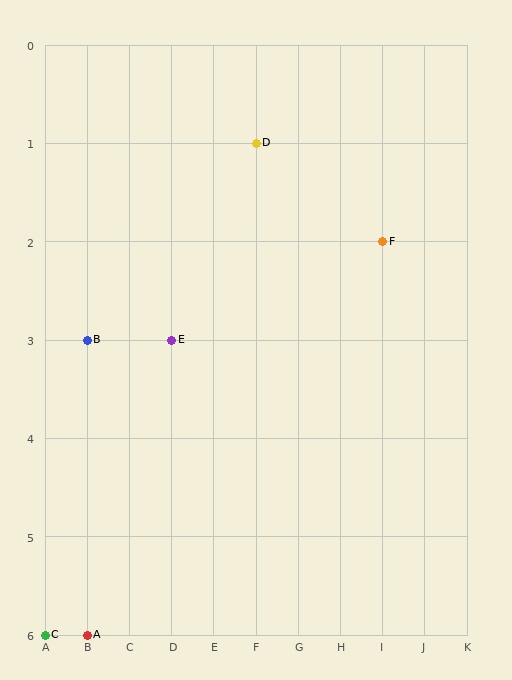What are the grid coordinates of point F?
Point F is at grid coordinates (I, 2).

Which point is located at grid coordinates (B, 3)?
Point B is at (B, 3).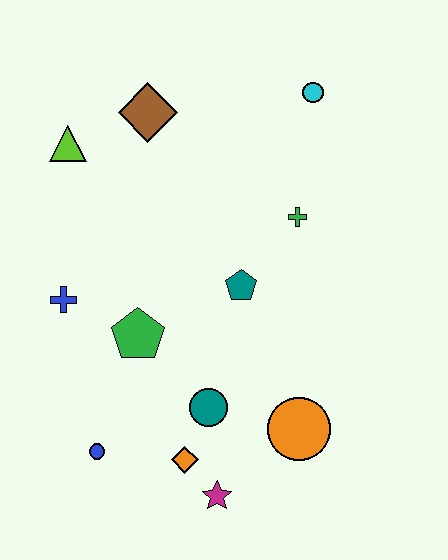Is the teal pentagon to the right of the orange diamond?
Yes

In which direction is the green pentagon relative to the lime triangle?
The green pentagon is below the lime triangle.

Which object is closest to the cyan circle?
The green cross is closest to the cyan circle.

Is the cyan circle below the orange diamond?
No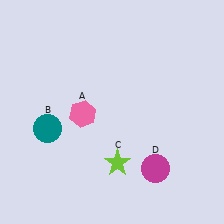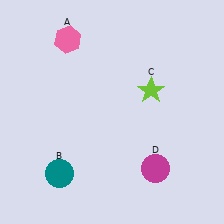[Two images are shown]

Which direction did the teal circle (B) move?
The teal circle (B) moved down.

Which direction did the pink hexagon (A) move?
The pink hexagon (A) moved up.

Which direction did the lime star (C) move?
The lime star (C) moved up.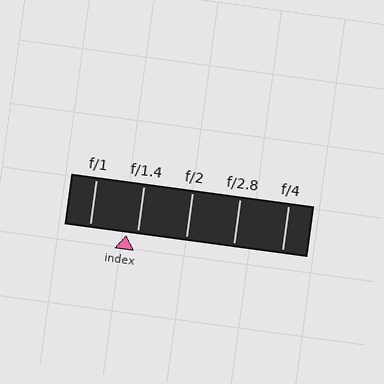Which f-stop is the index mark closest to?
The index mark is closest to f/1.4.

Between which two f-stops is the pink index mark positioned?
The index mark is between f/1 and f/1.4.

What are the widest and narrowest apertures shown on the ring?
The widest aperture shown is f/1 and the narrowest is f/4.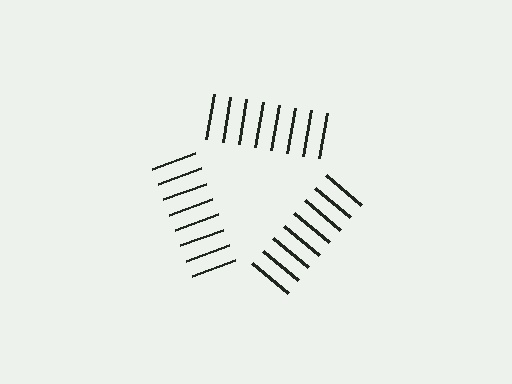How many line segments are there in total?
24 — 8 along each of the 3 edges.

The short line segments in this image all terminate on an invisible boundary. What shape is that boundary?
An illusory triangle — the line segments terminate on its edges but no continuous stroke is drawn.